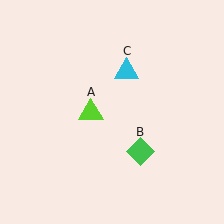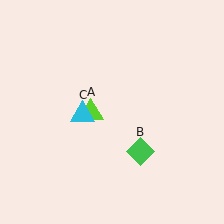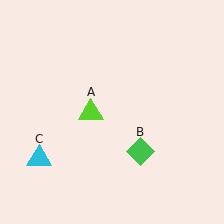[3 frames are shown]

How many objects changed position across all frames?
1 object changed position: cyan triangle (object C).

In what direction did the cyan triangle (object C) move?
The cyan triangle (object C) moved down and to the left.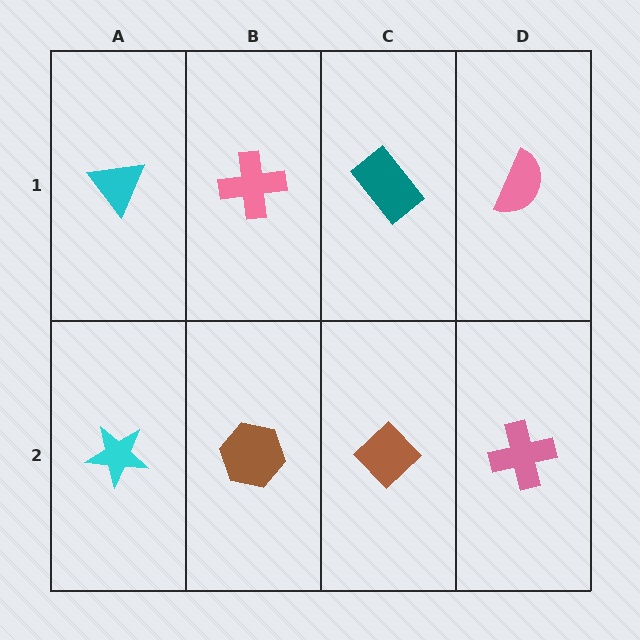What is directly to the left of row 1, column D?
A teal rectangle.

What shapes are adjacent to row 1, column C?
A brown diamond (row 2, column C), a pink cross (row 1, column B), a pink semicircle (row 1, column D).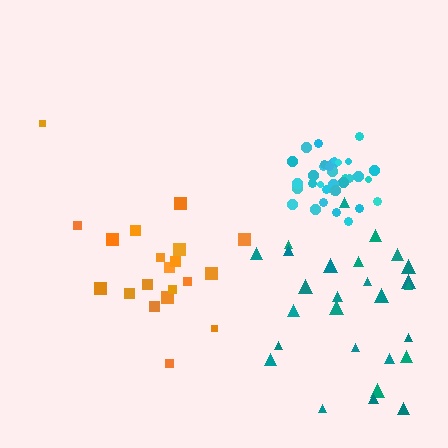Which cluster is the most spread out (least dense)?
Teal.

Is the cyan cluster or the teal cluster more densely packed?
Cyan.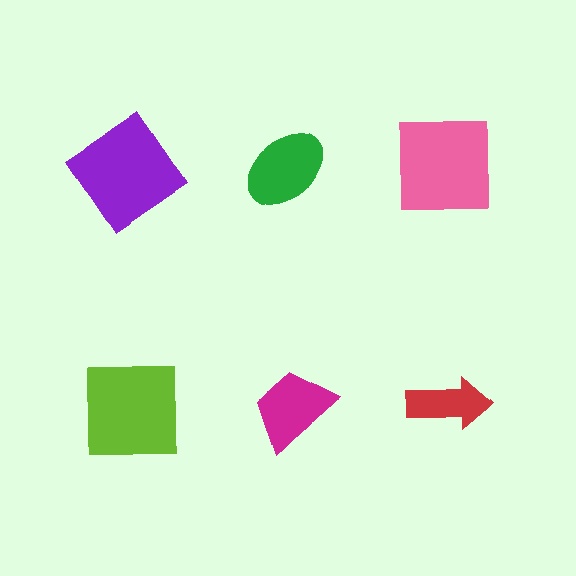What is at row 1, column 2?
A green ellipse.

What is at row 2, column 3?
A red arrow.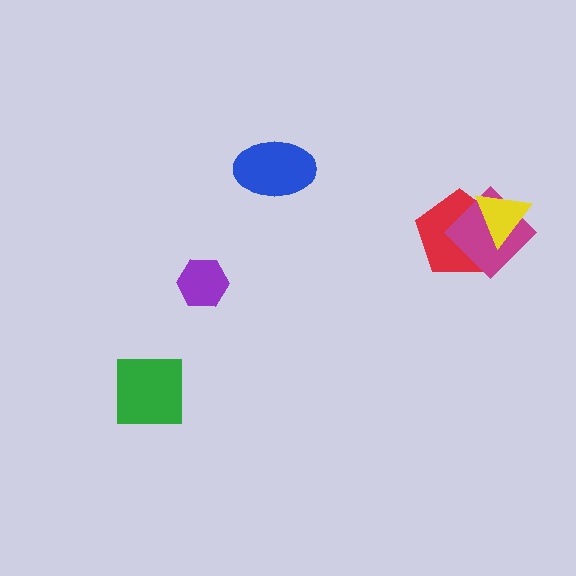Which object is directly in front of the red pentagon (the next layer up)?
The magenta diamond is directly in front of the red pentagon.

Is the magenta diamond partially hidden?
Yes, it is partially covered by another shape.